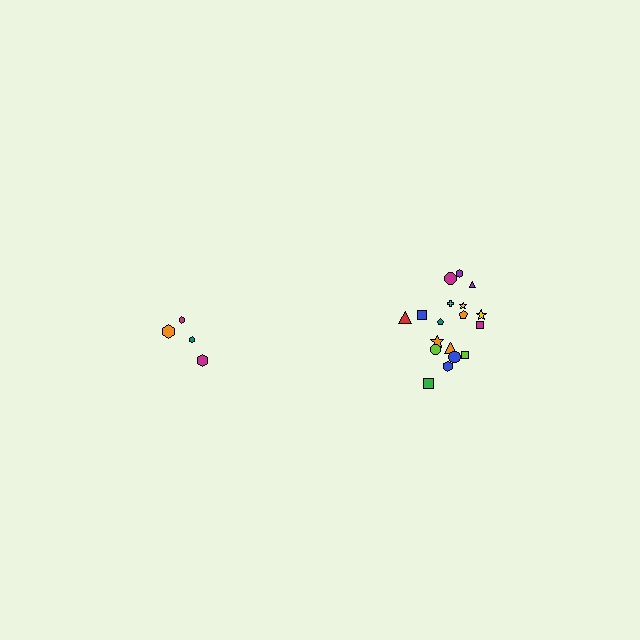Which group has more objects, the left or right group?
The right group.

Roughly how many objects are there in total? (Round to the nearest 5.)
Roughly 20 objects in total.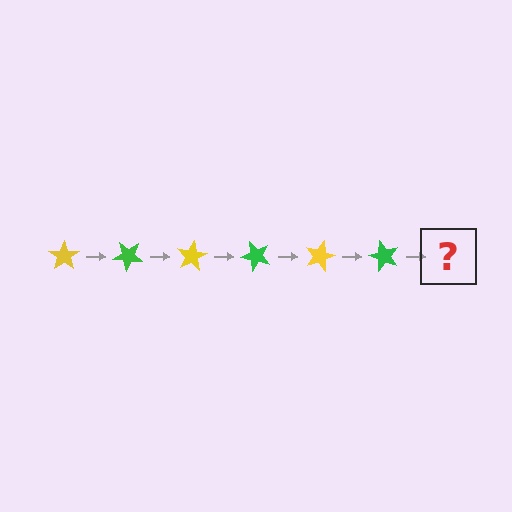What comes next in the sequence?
The next element should be a yellow star, rotated 240 degrees from the start.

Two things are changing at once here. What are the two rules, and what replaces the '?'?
The two rules are that it rotates 40 degrees each step and the color cycles through yellow and green. The '?' should be a yellow star, rotated 240 degrees from the start.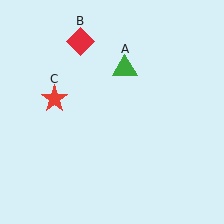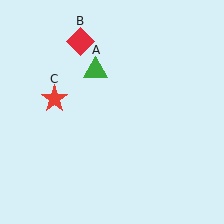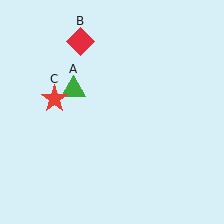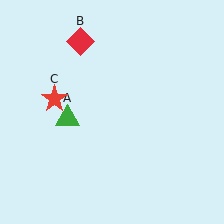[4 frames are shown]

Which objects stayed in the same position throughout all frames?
Red diamond (object B) and red star (object C) remained stationary.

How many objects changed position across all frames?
1 object changed position: green triangle (object A).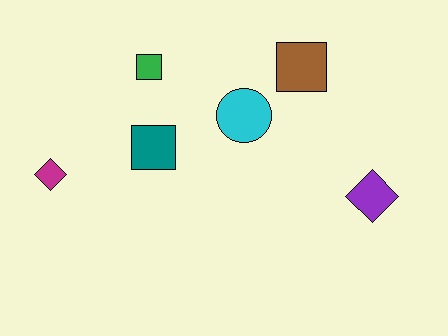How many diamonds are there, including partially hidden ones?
There are 2 diamonds.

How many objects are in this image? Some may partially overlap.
There are 6 objects.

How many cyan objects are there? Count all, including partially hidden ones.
There is 1 cyan object.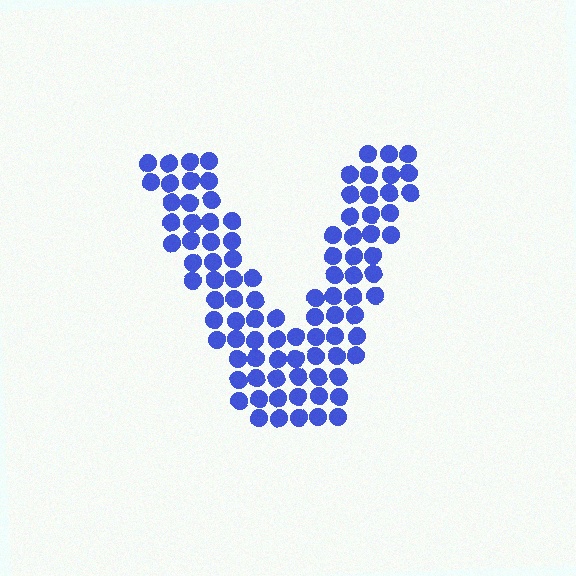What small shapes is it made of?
It is made of small circles.